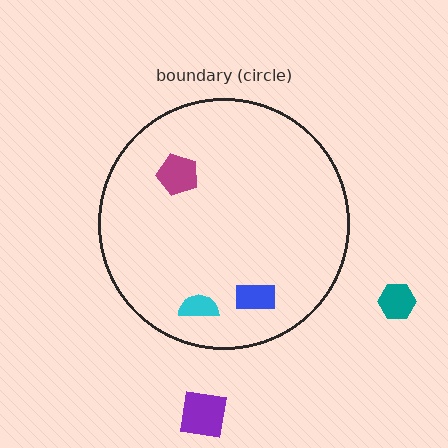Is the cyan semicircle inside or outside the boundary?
Inside.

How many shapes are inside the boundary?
3 inside, 2 outside.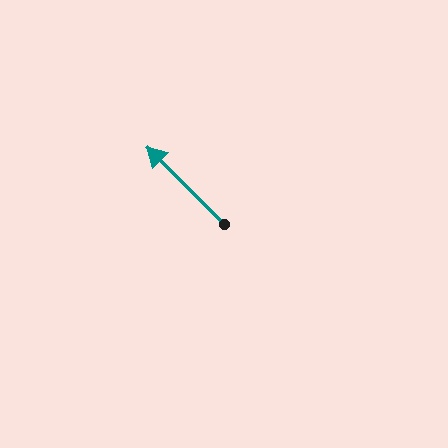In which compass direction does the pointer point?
Northwest.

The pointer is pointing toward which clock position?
Roughly 11 o'clock.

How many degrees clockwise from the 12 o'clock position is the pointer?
Approximately 315 degrees.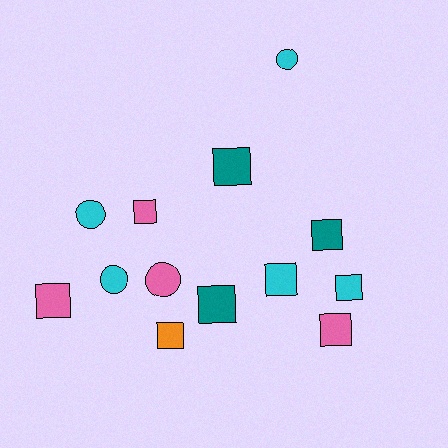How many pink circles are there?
There is 1 pink circle.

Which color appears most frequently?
Cyan, with 5 objects.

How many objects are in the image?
There are 13 objects.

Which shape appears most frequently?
Square, with 9 objects.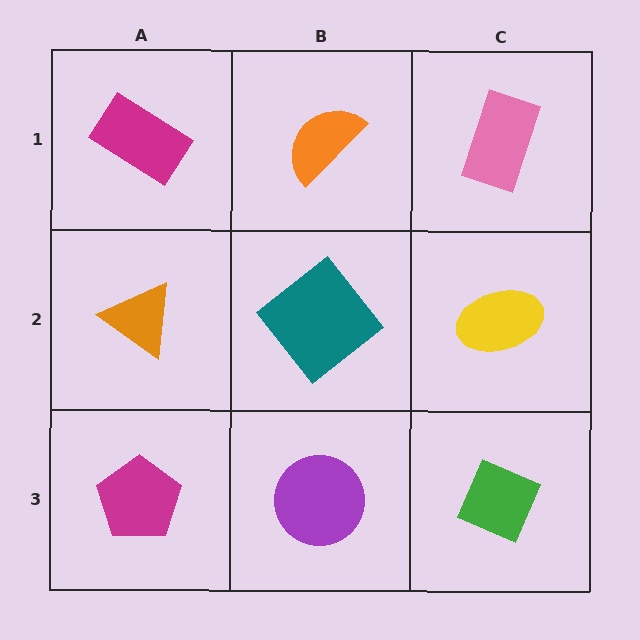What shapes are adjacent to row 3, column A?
An orange triangle (row 2, column A), a purple circle (row 3, column B).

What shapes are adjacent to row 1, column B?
A teal diamond (row 2, column B), a magenta rectangle (row 1, column A), a pink rectangle (row 1, column C).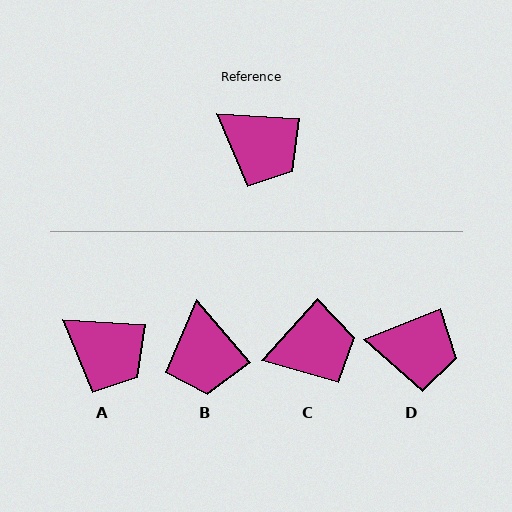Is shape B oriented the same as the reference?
No, it is off by about 46 degrees.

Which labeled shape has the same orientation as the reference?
A.